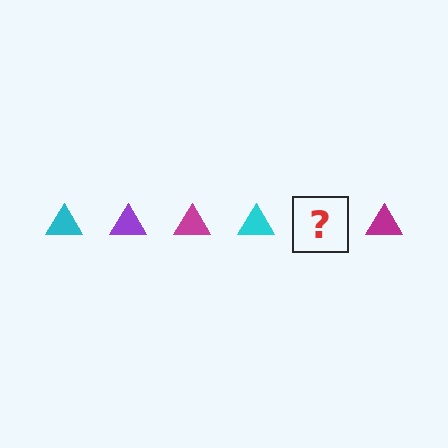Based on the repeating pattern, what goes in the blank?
The blank should be a purple triangle.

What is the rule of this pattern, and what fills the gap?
The rule is that the pattern cycles through cyan, purple, magenta triangles. The gap should be filled with a purple triangle.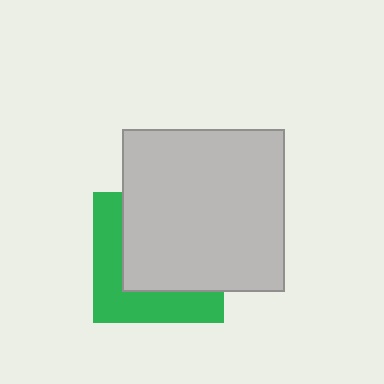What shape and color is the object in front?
The object in front is a light gray square.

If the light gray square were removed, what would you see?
You would see the complete green square.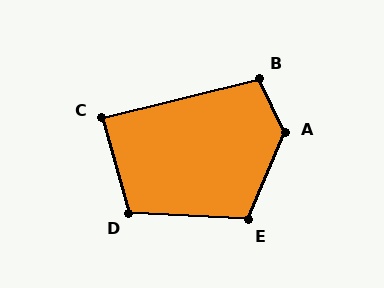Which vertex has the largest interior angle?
A, at approximately 131 degrees.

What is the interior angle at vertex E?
Approximately 110 degrees (obtuse).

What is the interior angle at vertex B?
Approximately 102 degrees (obtuse).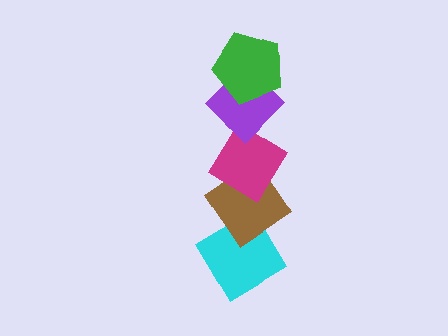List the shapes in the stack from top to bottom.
From top to bottom: the green pentagon, the purple diamond, the magenta diamond, the brown diamond, the cyan diamond.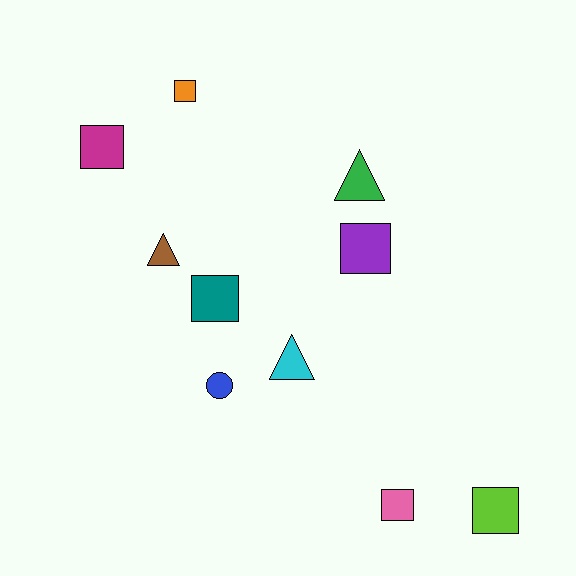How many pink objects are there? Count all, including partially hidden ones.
There is 1 pink object.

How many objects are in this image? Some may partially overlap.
There are 10 objects.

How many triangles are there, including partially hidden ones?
There are 3 triangles.